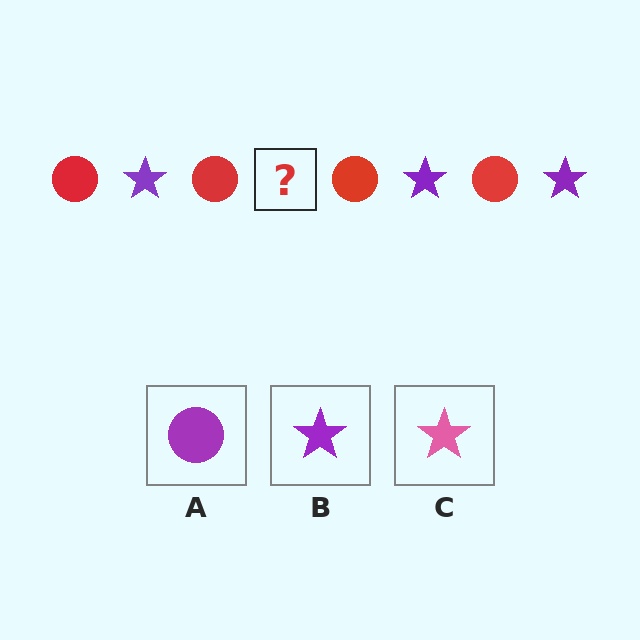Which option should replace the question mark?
Option B.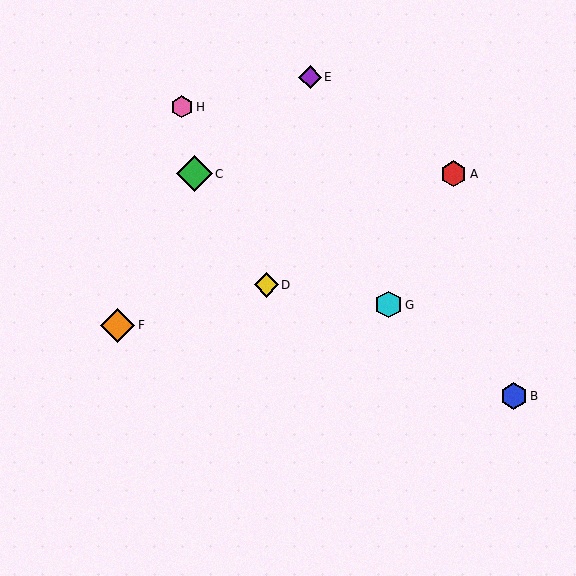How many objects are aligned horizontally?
2 objects (A, C) are aligned horizontally.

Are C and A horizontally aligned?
Yes, both are at y≈174.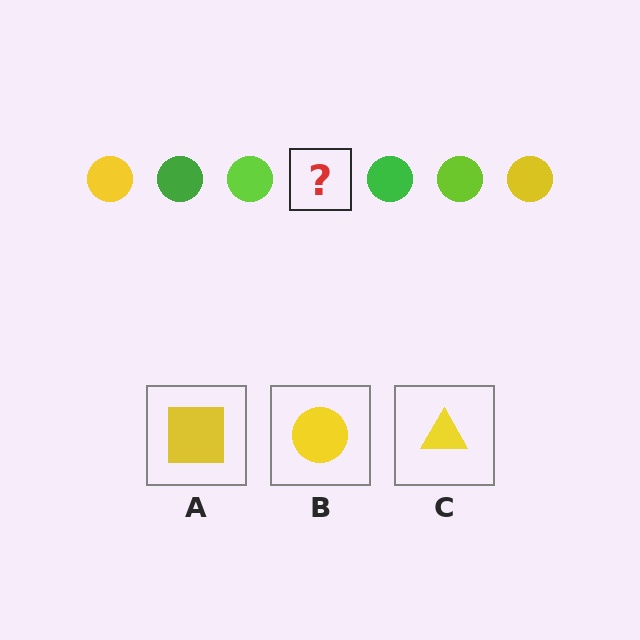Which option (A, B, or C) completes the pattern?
B.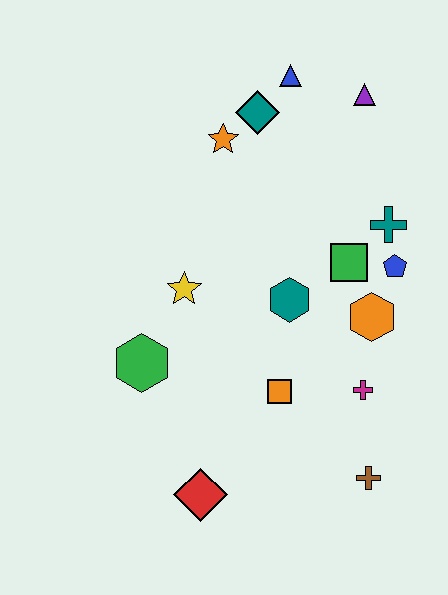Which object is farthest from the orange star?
The brown cross is farthest from the orange star.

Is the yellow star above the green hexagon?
Yes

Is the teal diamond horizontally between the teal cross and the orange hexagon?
No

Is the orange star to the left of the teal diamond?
Yes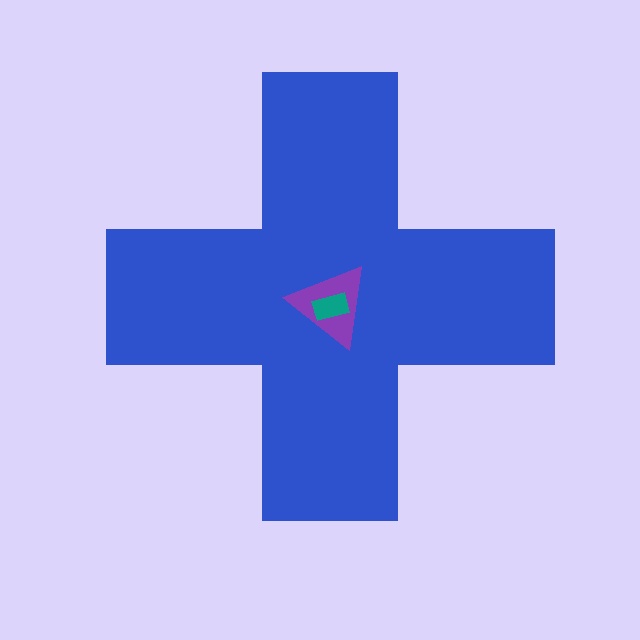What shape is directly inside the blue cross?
The purple triangle.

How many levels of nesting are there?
3.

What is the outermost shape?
The blue cross.